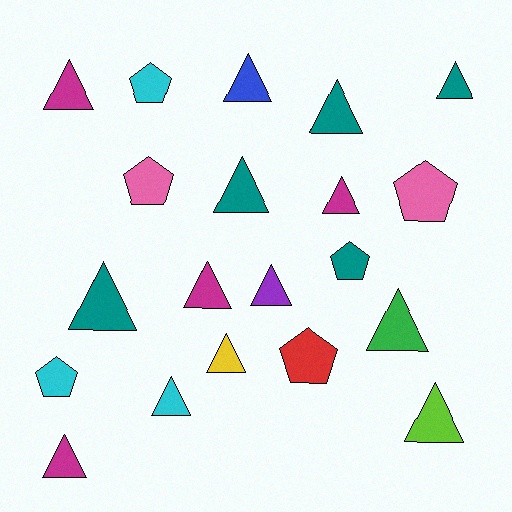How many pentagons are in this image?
There are 6 pentagons.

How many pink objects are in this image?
There are 2 pink objects.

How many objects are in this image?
There are 20 objects.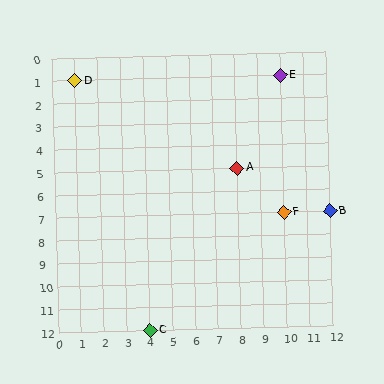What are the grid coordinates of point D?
Point D is at grid coordinates (1, 1).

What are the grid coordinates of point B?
Point B is at grid coordinates (12, 7).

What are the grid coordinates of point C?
Point C is at grid coordinates (4, 12).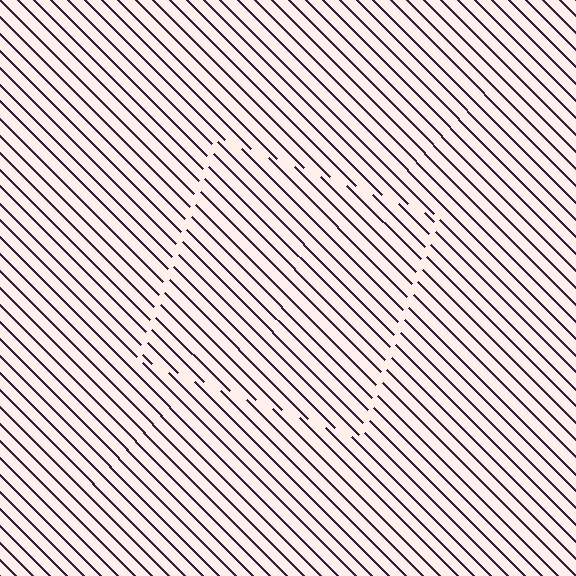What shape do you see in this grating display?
An illusory square. The interior of the shape contains the same grating, shifted by half a period — the contour is defined by the phase discontinuity where line-ends from the inner and outer gratings abut.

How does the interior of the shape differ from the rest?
The interior of the shape contains the same grating, shifted by half a period — the contour is defined by the phase discontinuity where line-ends from the inner and outer gratings abut.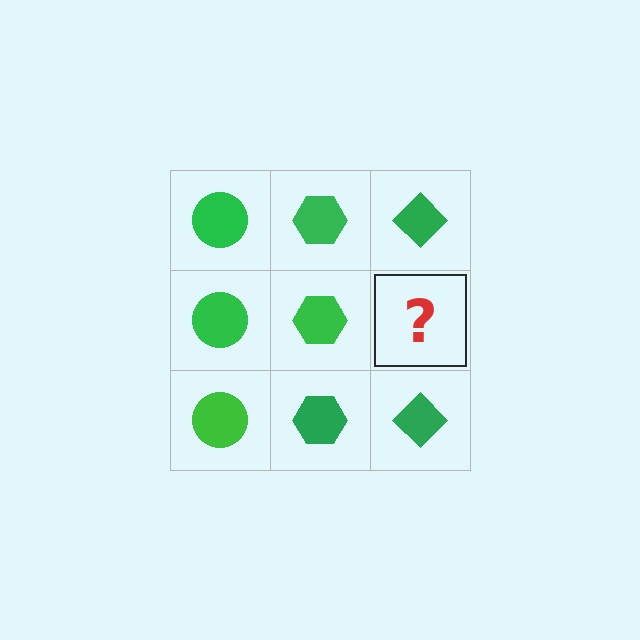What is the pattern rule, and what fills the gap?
The rule is that each column has a consistent shape. The gap should be filled with a green diamond.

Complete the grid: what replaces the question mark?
The question mark should be replaced with a green diamond.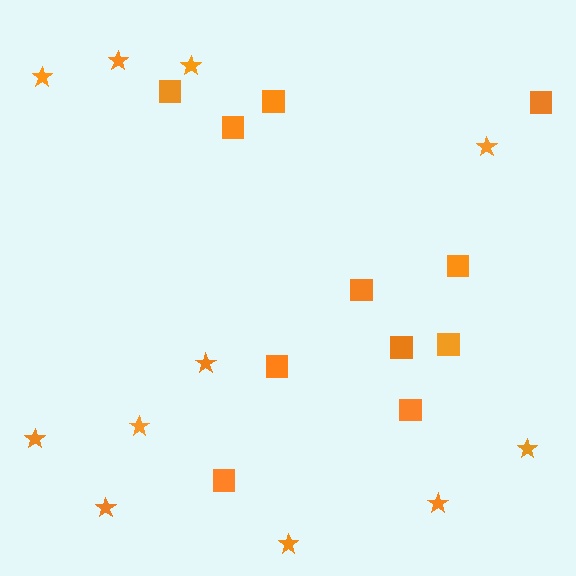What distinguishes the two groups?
There are 2 groups: one group of stars (11) and one group of squares (11).